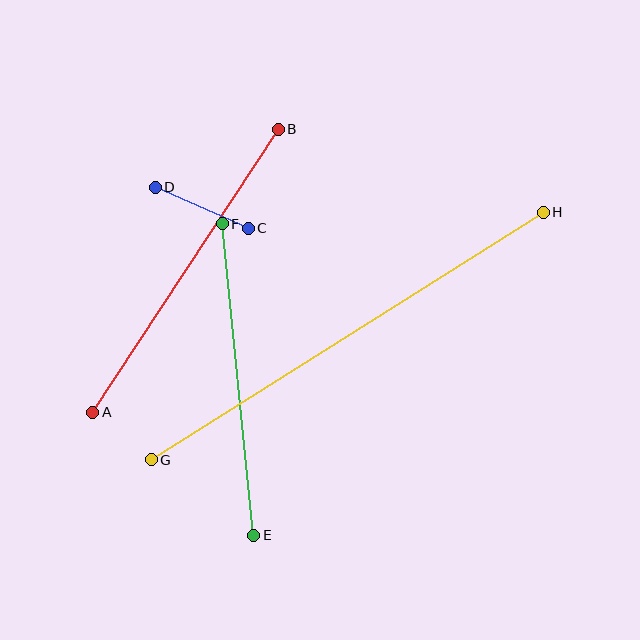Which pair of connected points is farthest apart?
Points G and H are farthest apart.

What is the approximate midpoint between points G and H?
The midpoint is at approximately (347, 336) pixels.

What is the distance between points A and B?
The distance is approximately 339 pixels.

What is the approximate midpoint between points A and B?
The midpoint is at approximately (185, 271) pixels.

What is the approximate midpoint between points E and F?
The midpoint is at approximately (238, 380) pixels.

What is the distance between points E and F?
The distance is approximately 313 pixels.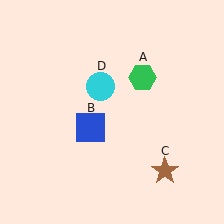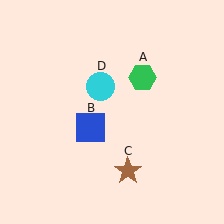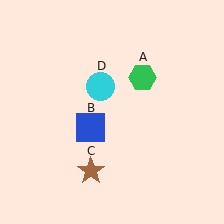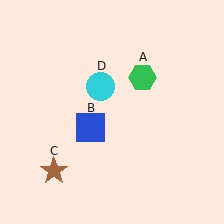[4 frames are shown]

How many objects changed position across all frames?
1 object changed position: brown star (object C).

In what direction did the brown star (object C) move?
The brown star (object C) moved left.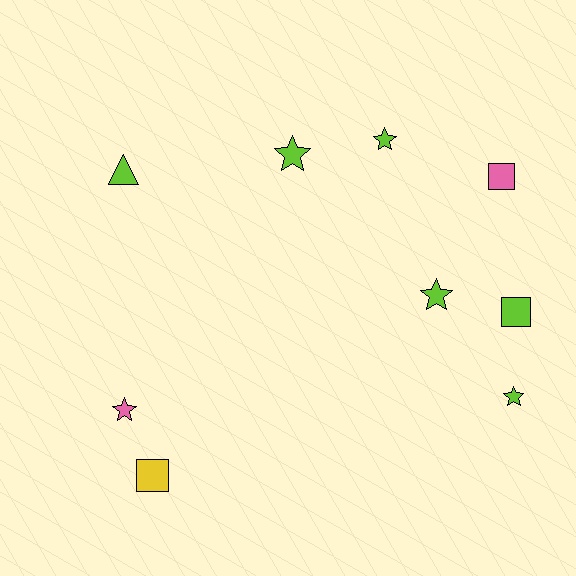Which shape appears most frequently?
Star, with 5 objects.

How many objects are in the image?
There are 9 objects.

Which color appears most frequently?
Lime, with 6 objects.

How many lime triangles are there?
There is 1 lime triangle.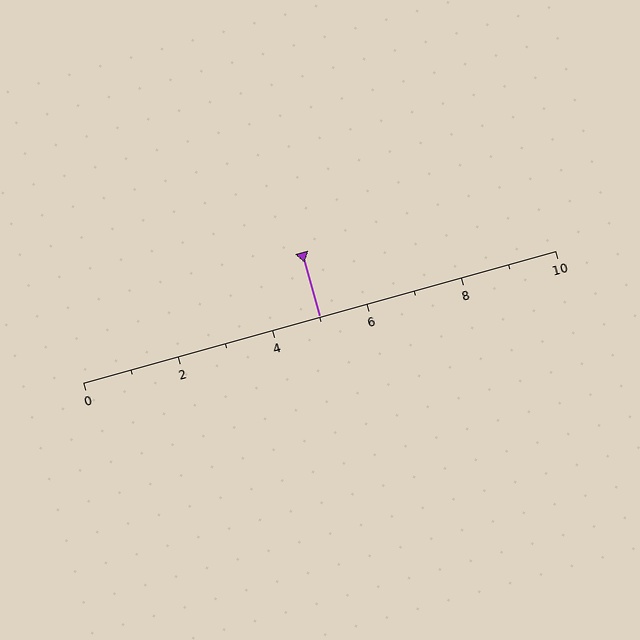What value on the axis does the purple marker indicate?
The marker indicates approximately 5.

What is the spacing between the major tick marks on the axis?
The major ticks are spaced 2 apart.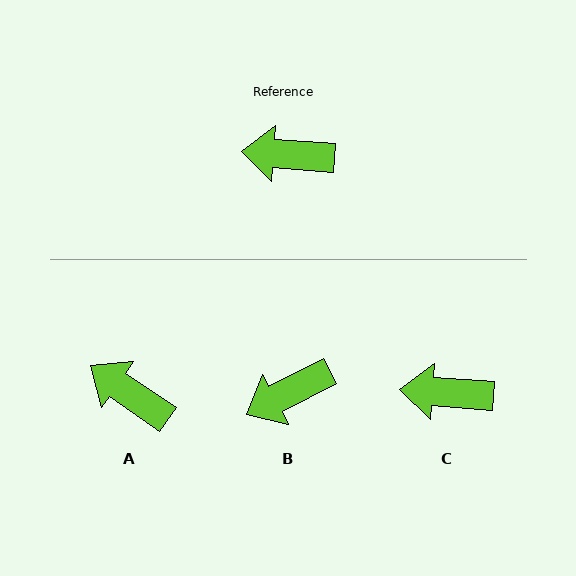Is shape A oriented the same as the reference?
No, it is off by about 31 degrees.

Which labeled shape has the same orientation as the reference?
C.